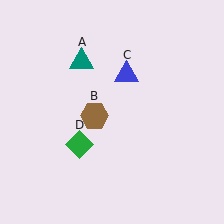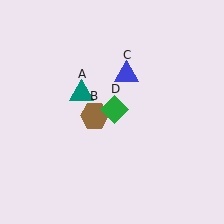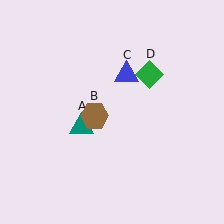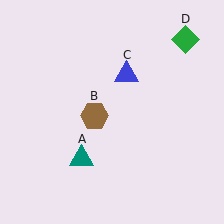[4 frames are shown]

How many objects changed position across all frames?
2 objects changed position: teal triangle (object A), green diamond (object D).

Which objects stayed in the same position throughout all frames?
Brown hexagon (object B) and blue triangle (object C) remained stationary.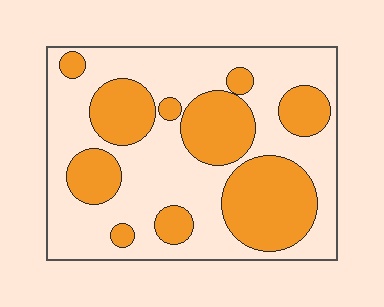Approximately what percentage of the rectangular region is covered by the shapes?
Approximately 35%.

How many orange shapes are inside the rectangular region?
10.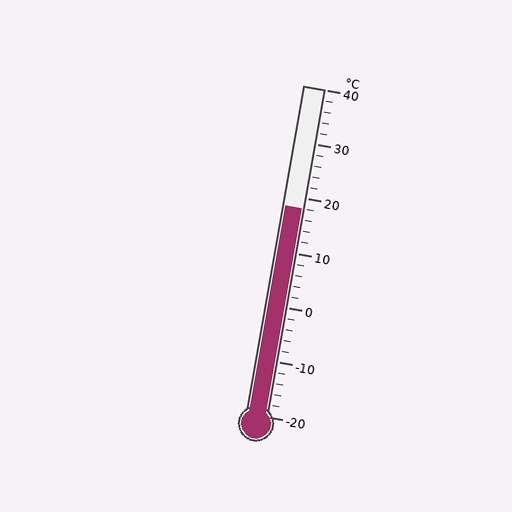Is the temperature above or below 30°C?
The temperature is below 30°C.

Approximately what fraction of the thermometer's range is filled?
The thermometer is filled to approximately 65% of its range.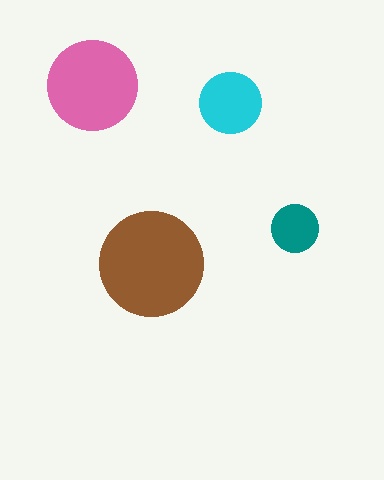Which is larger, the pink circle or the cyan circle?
The pink one.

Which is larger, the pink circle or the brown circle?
The brown one.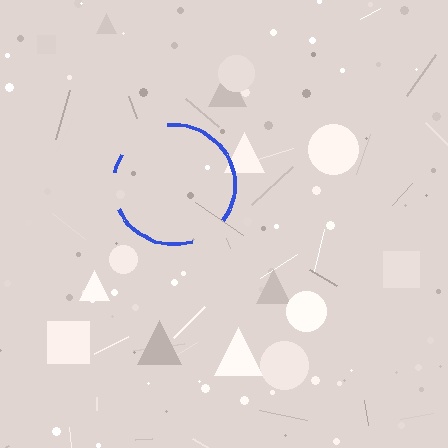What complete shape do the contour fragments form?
The contour fragments form a circle.